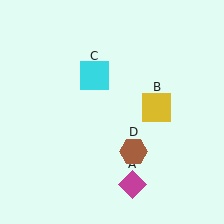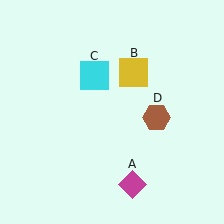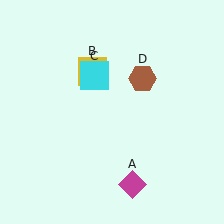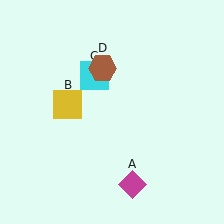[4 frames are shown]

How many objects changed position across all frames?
2 objects changed position: yellow square (object B), brown hexagon (object D).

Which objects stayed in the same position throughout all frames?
Magenta diamond (object A) and cyan square (object C) remained stationary.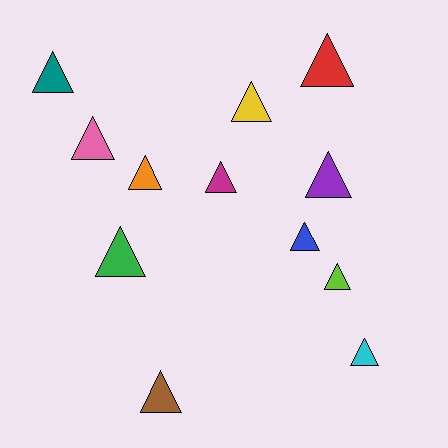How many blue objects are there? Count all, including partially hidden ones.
There is 1 blue object.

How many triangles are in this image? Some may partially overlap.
There are 12 triangles.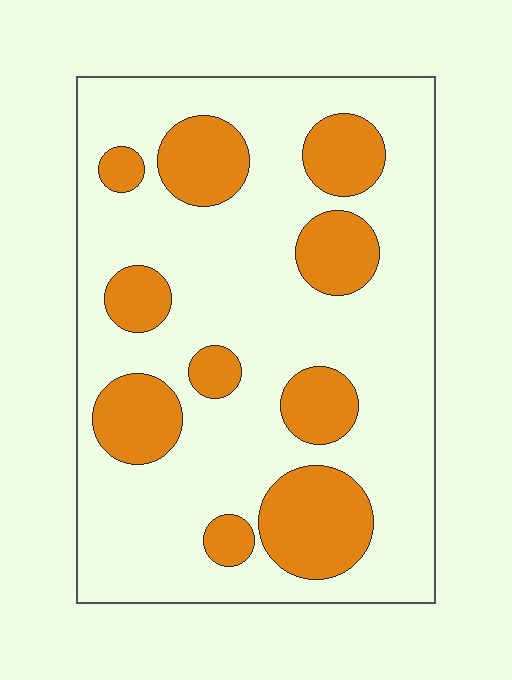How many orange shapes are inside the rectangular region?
10.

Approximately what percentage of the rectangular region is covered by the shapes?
Approximately 25%.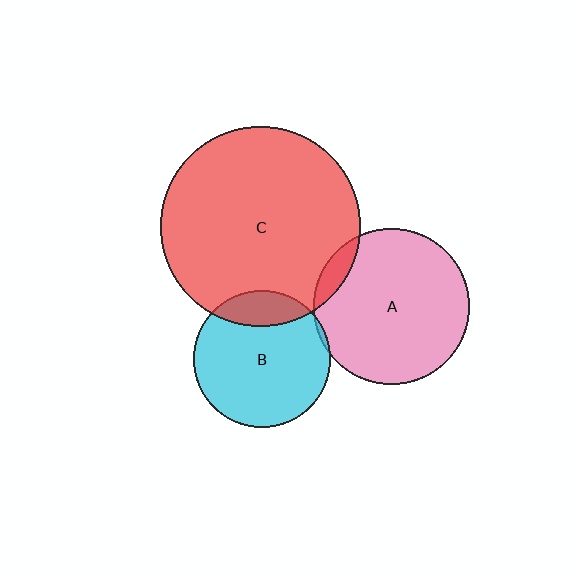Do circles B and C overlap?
Yes.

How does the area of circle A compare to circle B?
Approximately 1.3 times.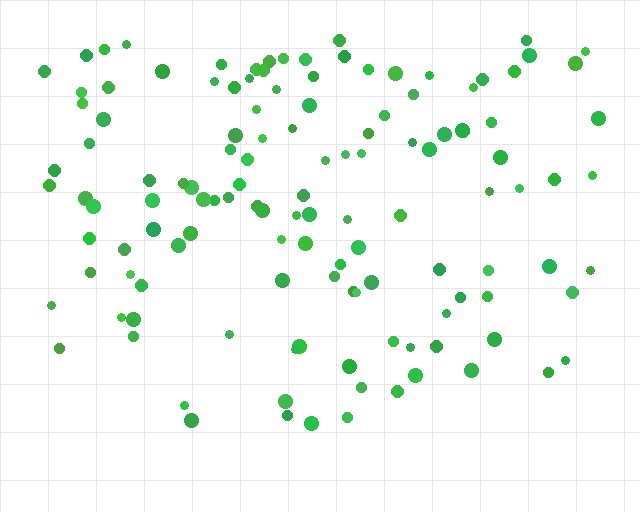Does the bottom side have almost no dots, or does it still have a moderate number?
Still a moderate number, just noticeably fewer than the top.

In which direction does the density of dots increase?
From bottom to top, with the top side densest.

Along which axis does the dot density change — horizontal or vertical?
Vertical.